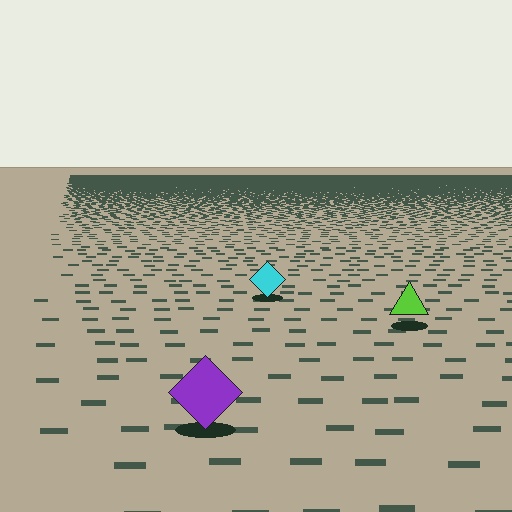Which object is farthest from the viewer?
The cyan diamond is farthest from the viewer. It appears smaller and the ground texture around it is denser.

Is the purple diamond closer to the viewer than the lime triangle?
Yes. The purple diamond is closer — you can tell from the texture gradient: the ground texture is coarser near it.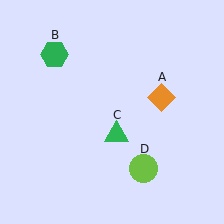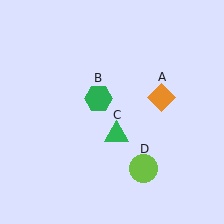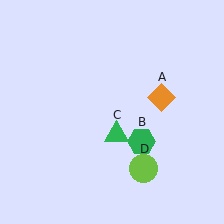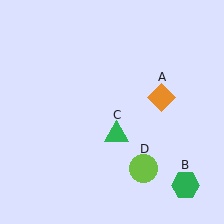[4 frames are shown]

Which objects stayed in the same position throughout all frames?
Orange diamond (object A) and green triangle (object C) and lime circle (object D) remained stationary.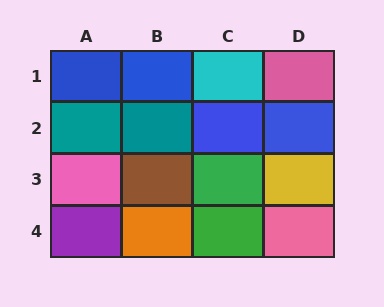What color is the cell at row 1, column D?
Pink.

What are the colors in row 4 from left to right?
Purple, orange, green, pink.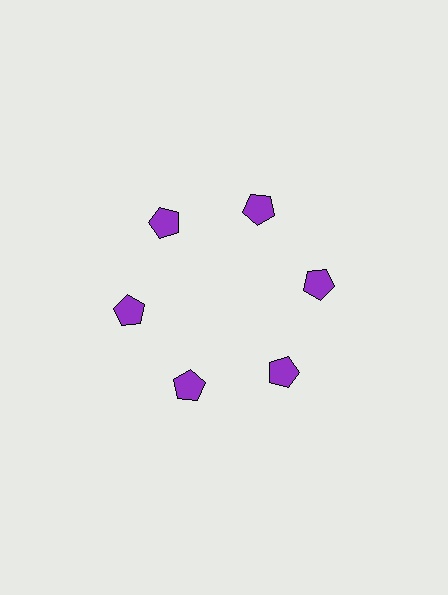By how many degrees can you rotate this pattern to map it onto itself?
The pattern maps onto itself every 60 degrees of rotation.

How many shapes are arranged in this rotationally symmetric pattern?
There are 6 shapes, arranged in 6 groups of 1.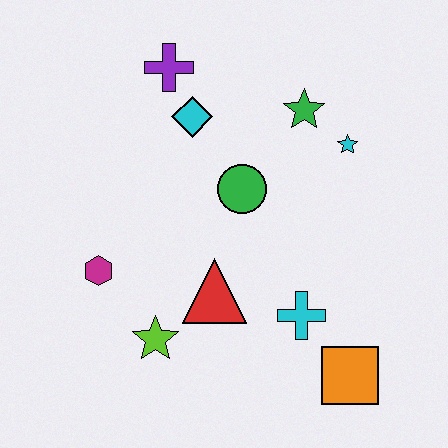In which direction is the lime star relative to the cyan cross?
The lime star is to the left of the cyan cross.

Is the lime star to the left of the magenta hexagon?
No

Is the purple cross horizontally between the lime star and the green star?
Yes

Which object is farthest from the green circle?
The orange square is farthest from the green circle.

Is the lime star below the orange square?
No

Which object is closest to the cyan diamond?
The purple cross is closest to the cyan diamond.